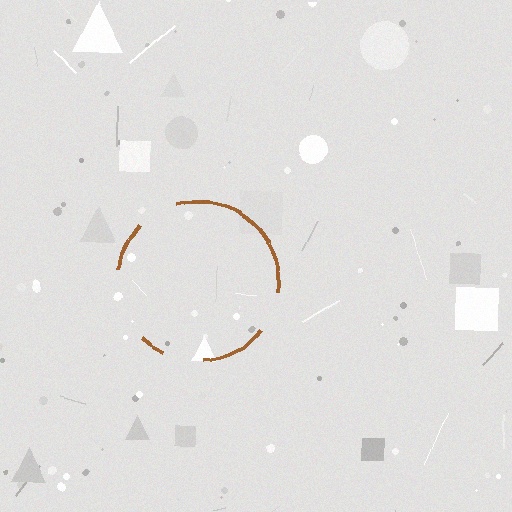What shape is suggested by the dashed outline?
The dashed outline suggests a circle.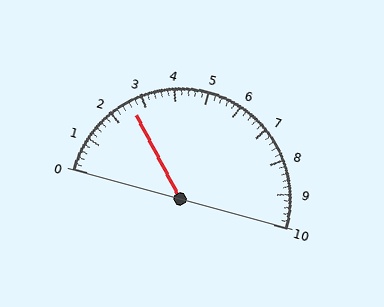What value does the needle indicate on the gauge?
The needle indicates approximately 2.6.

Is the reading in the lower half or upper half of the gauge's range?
The reading is in the lower half of the range (0 to 10).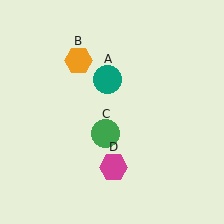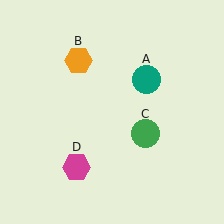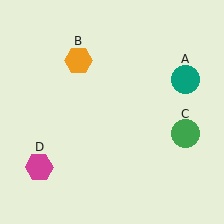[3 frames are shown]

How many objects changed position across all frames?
3 objects changed position: teal circle (object A), green circle (object C), magenta hexagon (object D).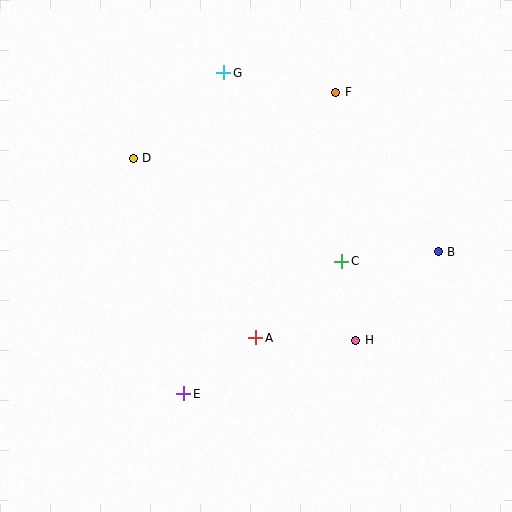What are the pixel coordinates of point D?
Point D is at (133, 158).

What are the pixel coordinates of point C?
Point C is at (342, 261).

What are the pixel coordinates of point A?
Point A is at (256, 338).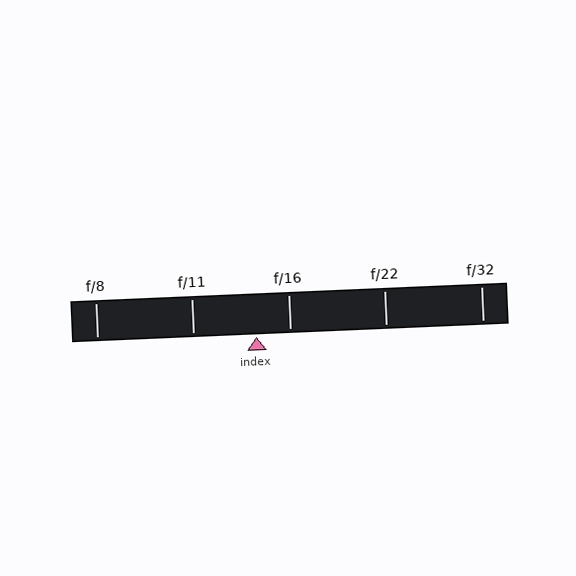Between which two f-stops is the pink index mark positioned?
The index mark is between f/11 and f/16.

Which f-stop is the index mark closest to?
The index mark is closest to f/16.